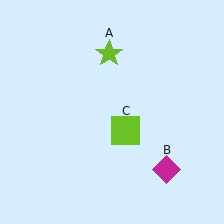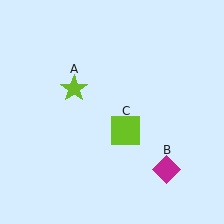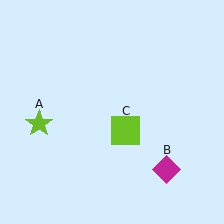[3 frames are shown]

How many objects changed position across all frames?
1 object changed position: lime star (object A).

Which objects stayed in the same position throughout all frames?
Magenta diamond (object B) and lime square (object C) remained stationary.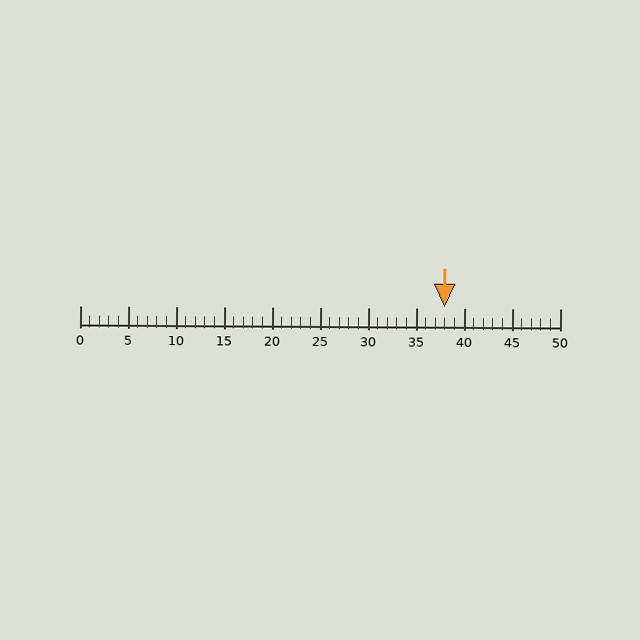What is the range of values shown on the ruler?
The ruler shows values from 0 to 50.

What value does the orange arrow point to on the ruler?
The orange arrow points to approximately 38.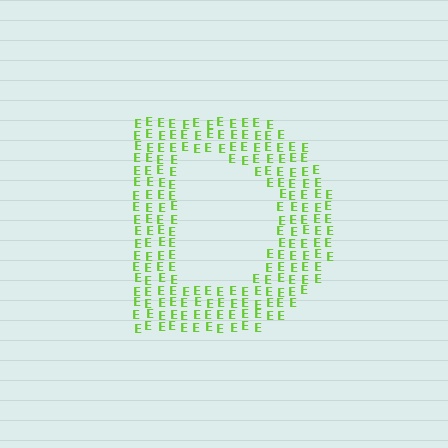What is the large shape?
The large shape is the letter D.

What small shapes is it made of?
It is made of small letter E's.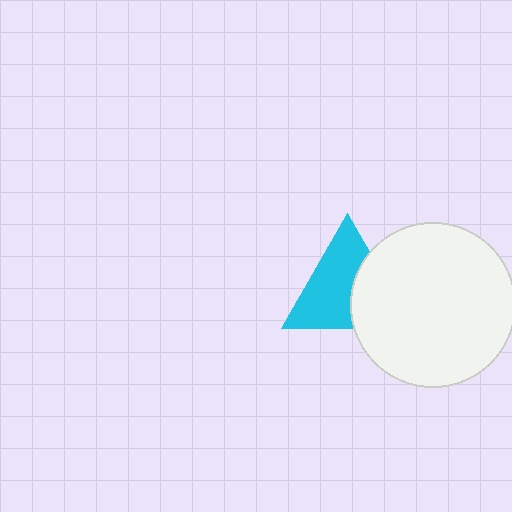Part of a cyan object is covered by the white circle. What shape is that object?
It is a triangle.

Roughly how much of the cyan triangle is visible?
About half of it is visible (roughly 63%).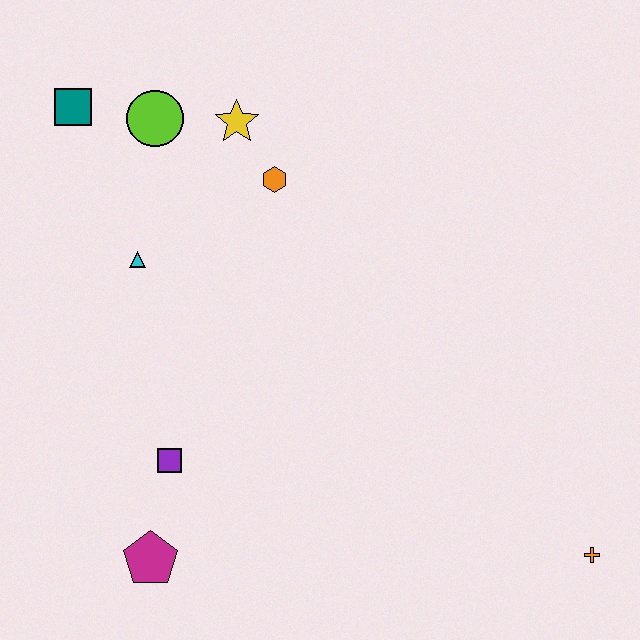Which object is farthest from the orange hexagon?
The orange cross is farthest from the orange hexagon.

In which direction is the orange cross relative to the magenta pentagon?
The orange cross is to the right of the magenta pentagon.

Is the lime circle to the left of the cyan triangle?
No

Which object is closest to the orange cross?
The purple square is closest to the orange cross.